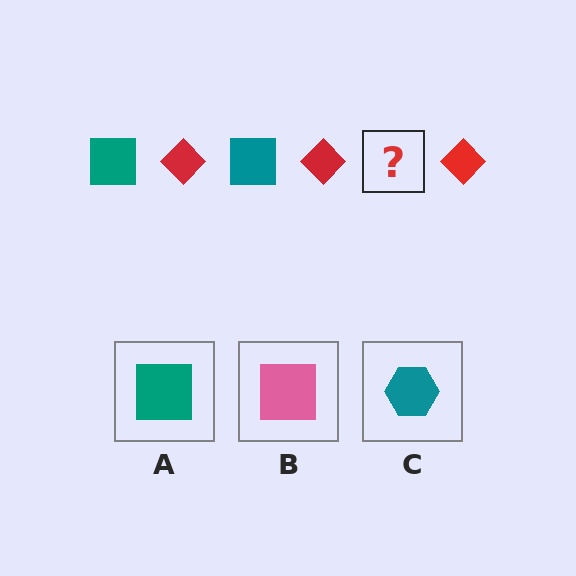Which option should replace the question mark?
Option A.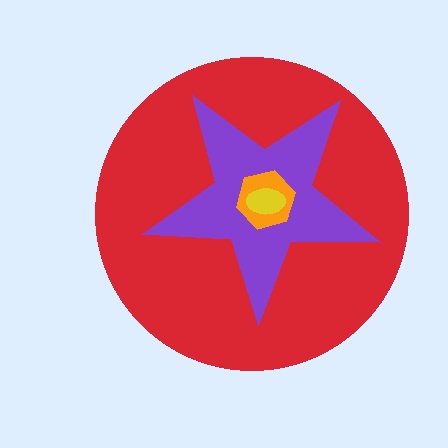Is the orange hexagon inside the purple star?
Yes.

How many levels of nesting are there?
4.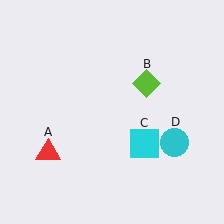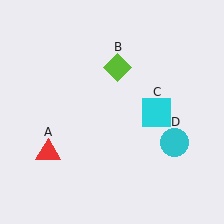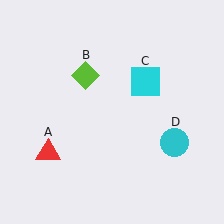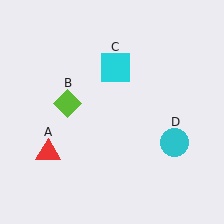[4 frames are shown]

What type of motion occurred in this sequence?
The lime diamond (object B), cyan square (object C) rotated counterclockwise around the center of the scene.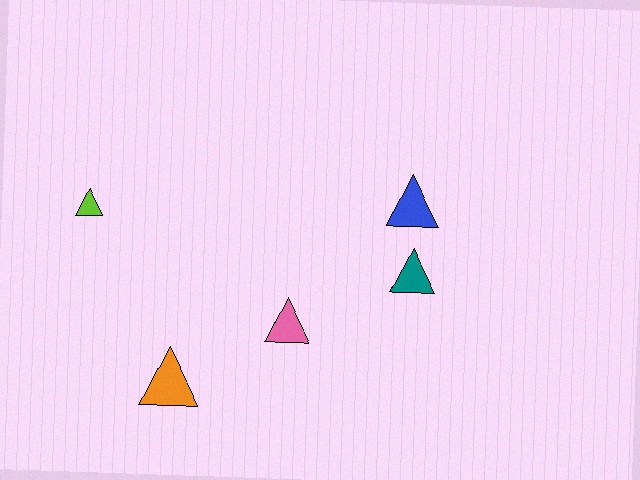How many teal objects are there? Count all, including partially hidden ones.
There is 1 teal object.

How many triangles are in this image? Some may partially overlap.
There are 5 triangles.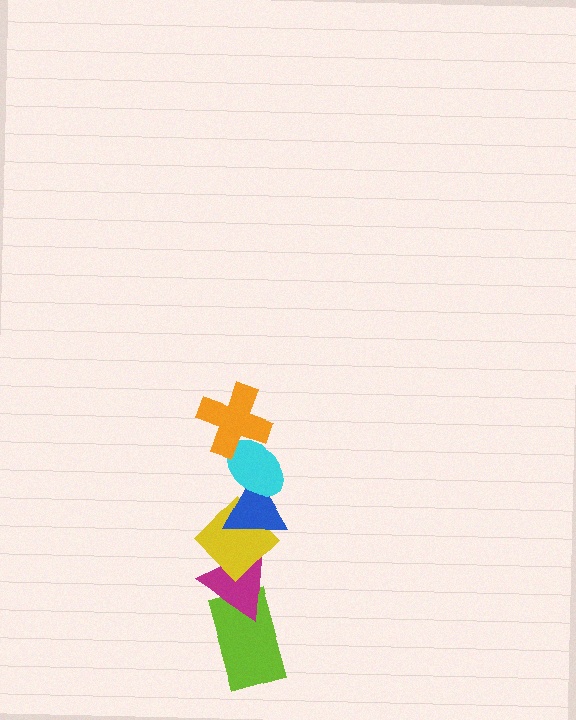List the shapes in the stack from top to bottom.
From top to bottom: the orange cross, the cyan ellipse, the blue triangle, the yellow diamond, the magenta triangle, the lime rectangle.